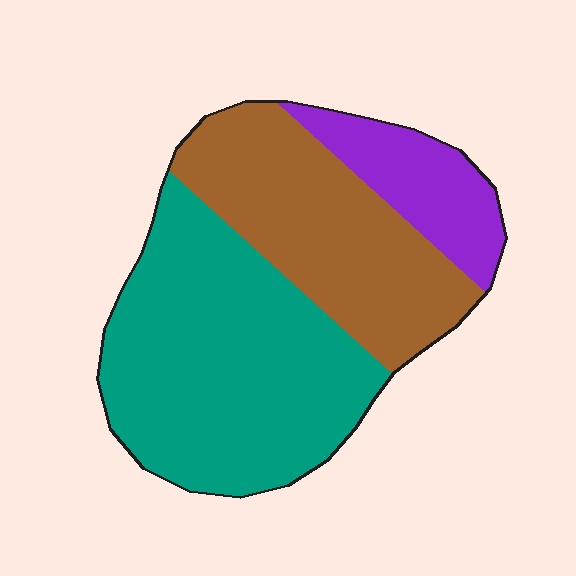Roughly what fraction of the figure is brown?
Brown covers about 35% of the figure.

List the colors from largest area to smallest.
From largest to smallest: teal, brown, purple.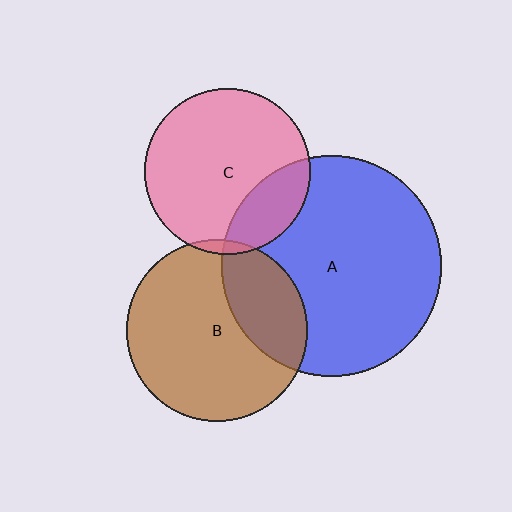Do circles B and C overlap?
Yes.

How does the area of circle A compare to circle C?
Approximately 1.8 times.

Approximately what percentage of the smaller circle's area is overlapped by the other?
Approximately 5%.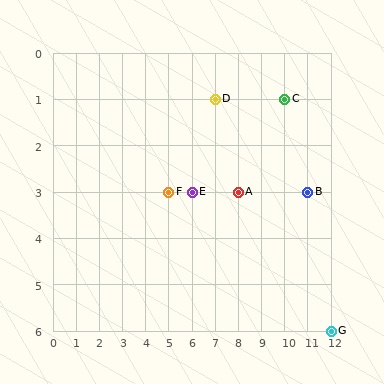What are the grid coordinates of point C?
Point C is at grid coordinates (10, 1).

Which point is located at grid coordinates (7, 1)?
Point D is at (7, 1).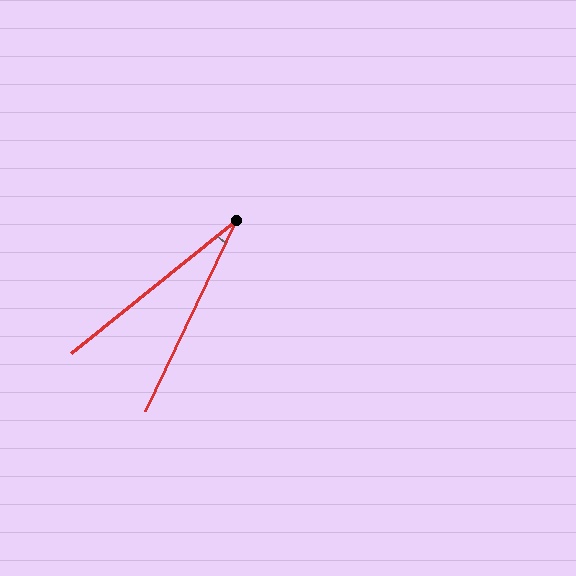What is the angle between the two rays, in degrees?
Approximately 26 degrees.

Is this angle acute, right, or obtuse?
It is acute.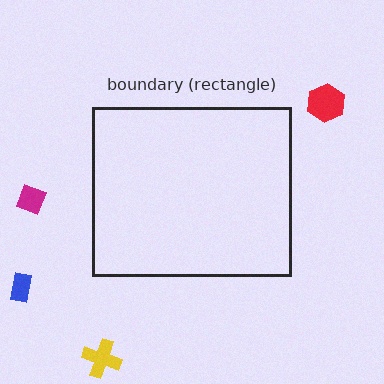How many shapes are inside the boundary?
0 inside, 4 outside.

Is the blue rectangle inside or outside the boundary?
Outside.